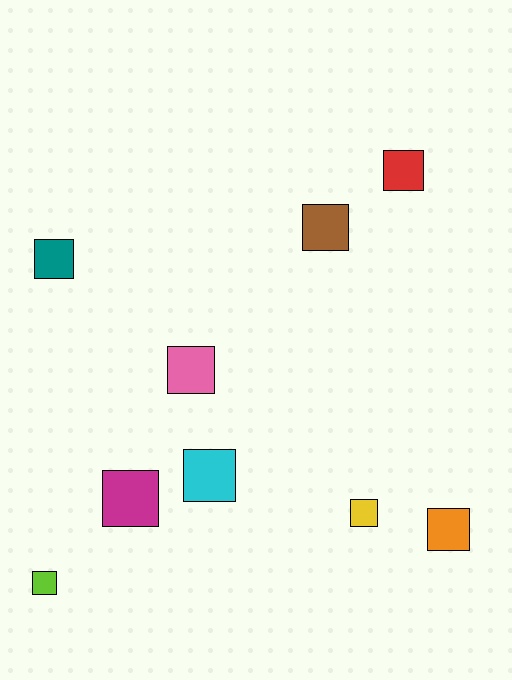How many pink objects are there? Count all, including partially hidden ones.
There is 1 pink object.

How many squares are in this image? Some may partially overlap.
There are 9 squares.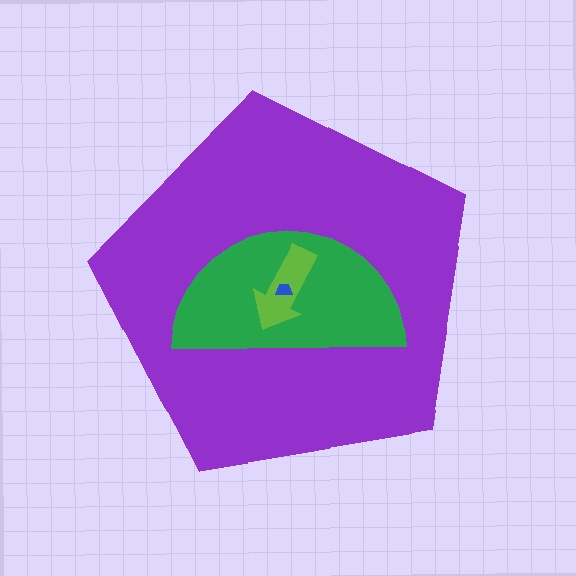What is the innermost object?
The blue trapezoid.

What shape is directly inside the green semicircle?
The lime arrow.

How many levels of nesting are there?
4.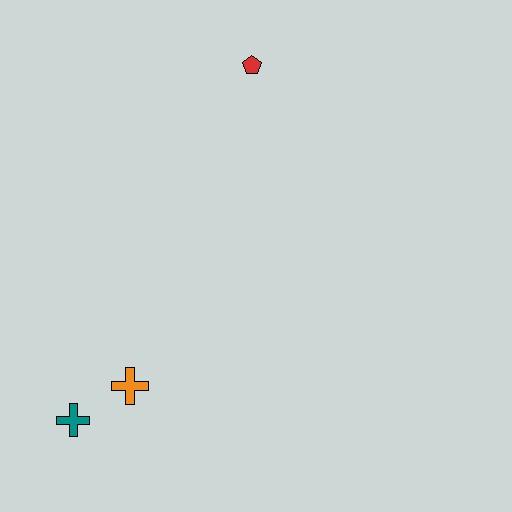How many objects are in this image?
There are 3 objects.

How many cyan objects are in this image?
There are no cyan objects.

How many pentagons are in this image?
There is 1 pentagon.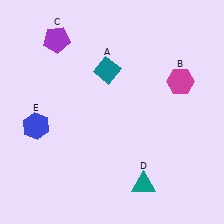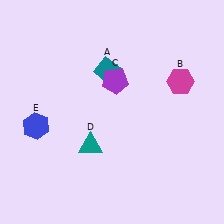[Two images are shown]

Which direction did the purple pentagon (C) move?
The purple pentagon (C) moved right.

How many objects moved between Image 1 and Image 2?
2 objects moved between the two images.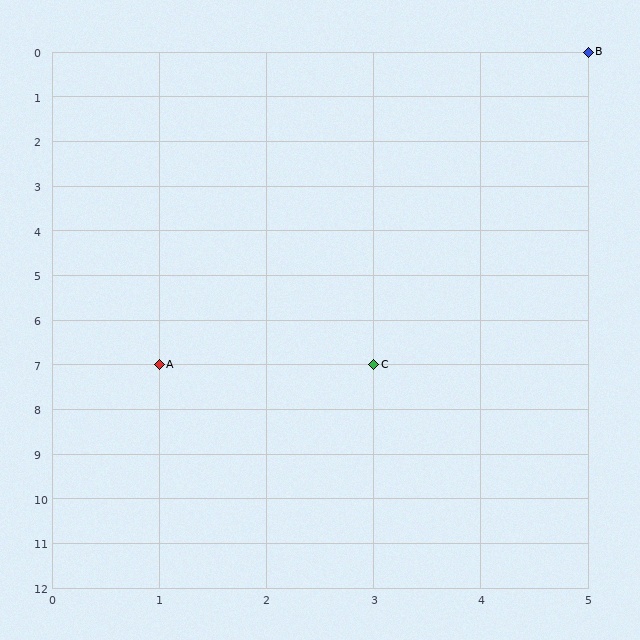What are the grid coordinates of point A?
Point A is at grid coordinates (1, 7).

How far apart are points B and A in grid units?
Points B and A are 4 columns and 7 rows apart (about 8.1 grid units diagonally).